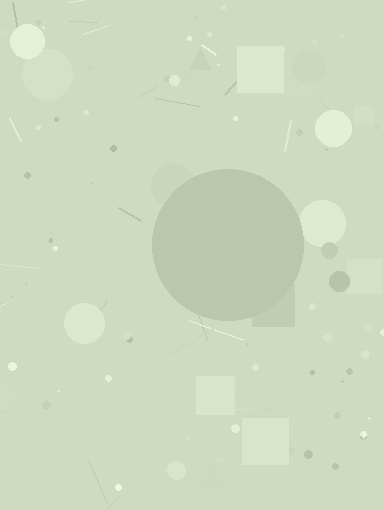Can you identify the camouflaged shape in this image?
The camouflaged shape is a circle.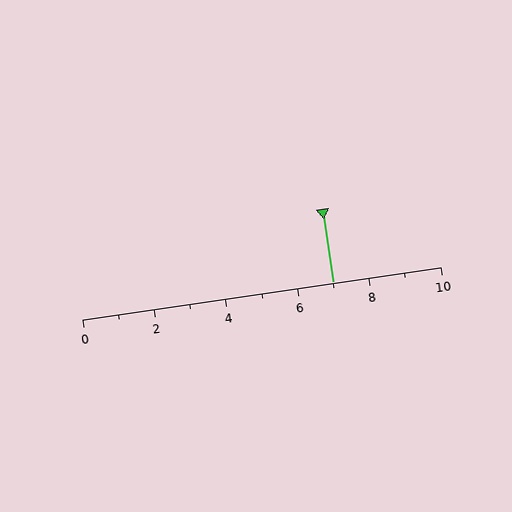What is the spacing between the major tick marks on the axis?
The major ticks are spaced 2 apart.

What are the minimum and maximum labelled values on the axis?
The axis runs from 0 to 10.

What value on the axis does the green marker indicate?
The marker indicates approximately 7.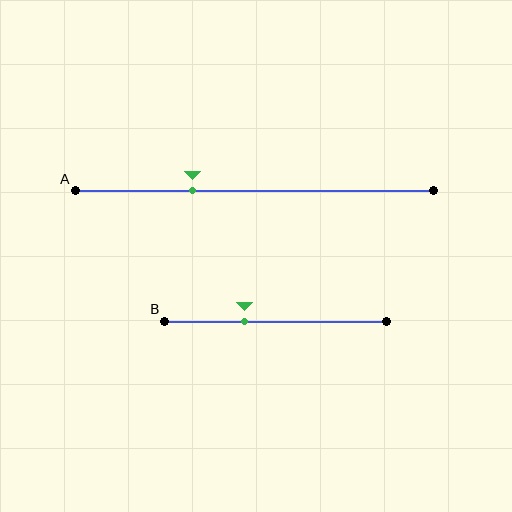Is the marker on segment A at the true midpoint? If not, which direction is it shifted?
No, the marker on segment A is shifted to the left by about 17% of the segment length.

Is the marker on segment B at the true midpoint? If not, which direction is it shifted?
No, the marker on segment B is shifted to the left by about 14% of the segment length.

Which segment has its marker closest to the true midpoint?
Segment B has its marker closest to the true midpoint.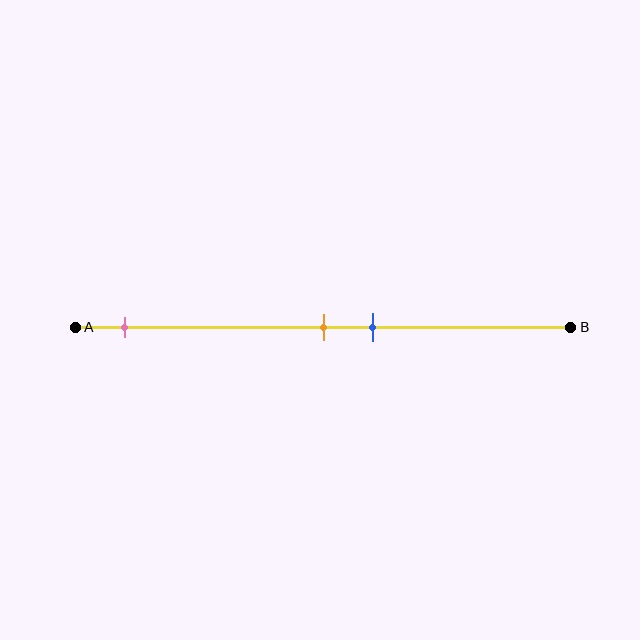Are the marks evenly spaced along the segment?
No, the marks are not evenly spaced.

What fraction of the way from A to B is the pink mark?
The pink mark is approximately 10% (0.1) of the way from A to B.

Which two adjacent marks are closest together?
The orange and blue marks are the closest adjacent pair.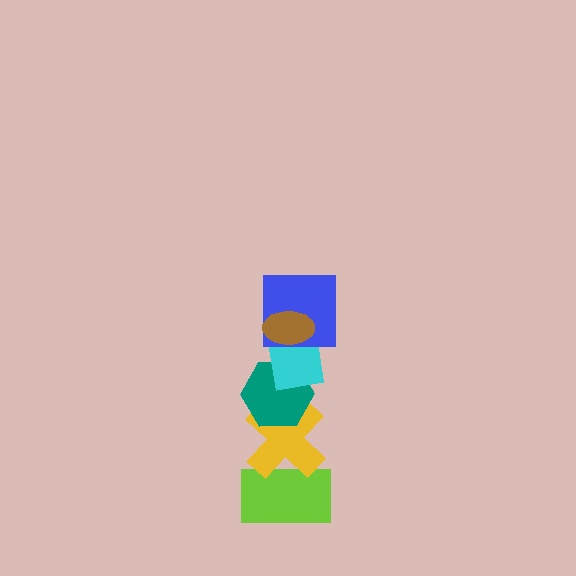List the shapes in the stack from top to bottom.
From top to bottom: the brown ellipse, the blue square, the cyan square, the teal hexagon, the yellow cross, the lime rectangle.